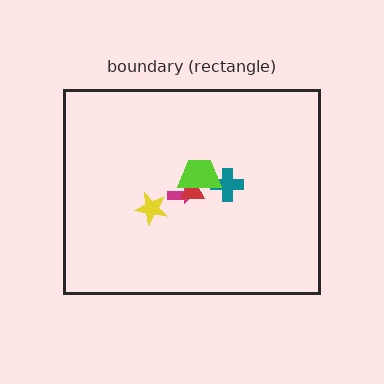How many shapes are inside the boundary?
5 inside, 0 outside.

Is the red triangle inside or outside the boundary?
Inside.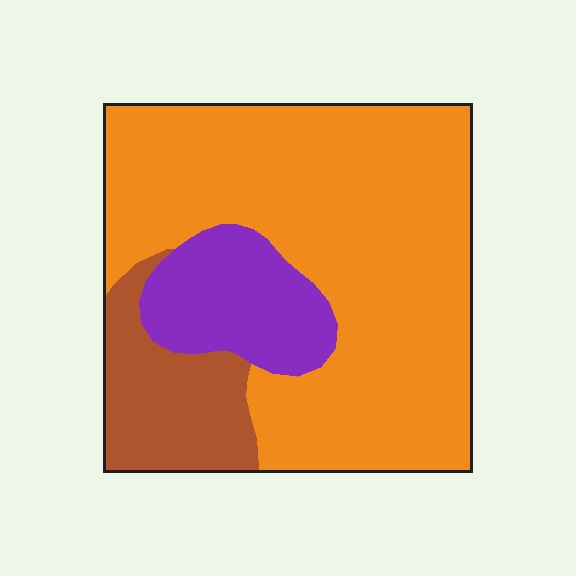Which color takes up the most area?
Orange, at roughly 70%.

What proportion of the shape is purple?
Purple covers around 15% of the shape.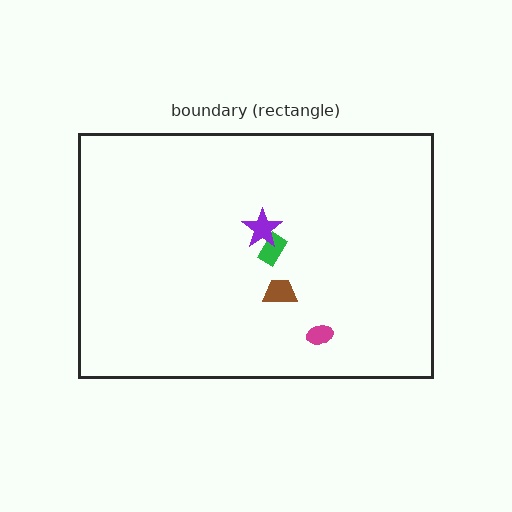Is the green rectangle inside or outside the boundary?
Inside.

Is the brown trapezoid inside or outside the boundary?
Inside.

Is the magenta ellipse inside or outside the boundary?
Inside.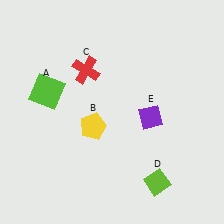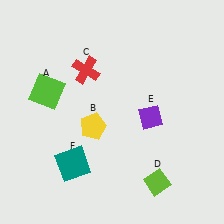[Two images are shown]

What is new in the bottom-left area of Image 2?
A teal square (F) was added in the bottom-left area of Image 2.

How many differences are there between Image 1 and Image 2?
There is 1 difference between the two images.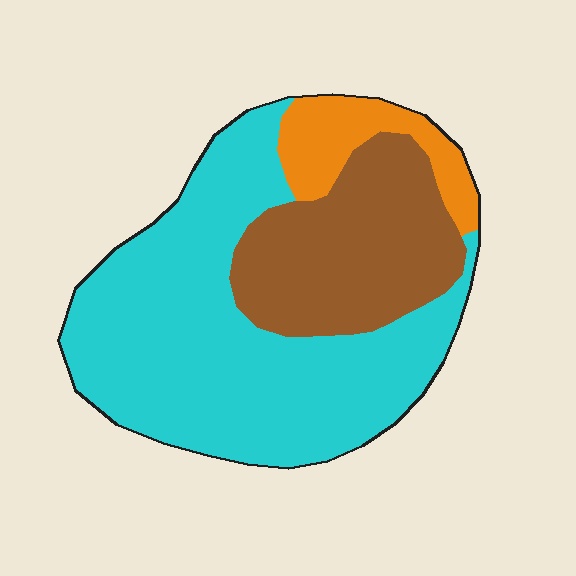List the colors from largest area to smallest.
From largest to smallest: cyan, brown, orange.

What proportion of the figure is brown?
Brown takes up between a sixth and a third of the figure.